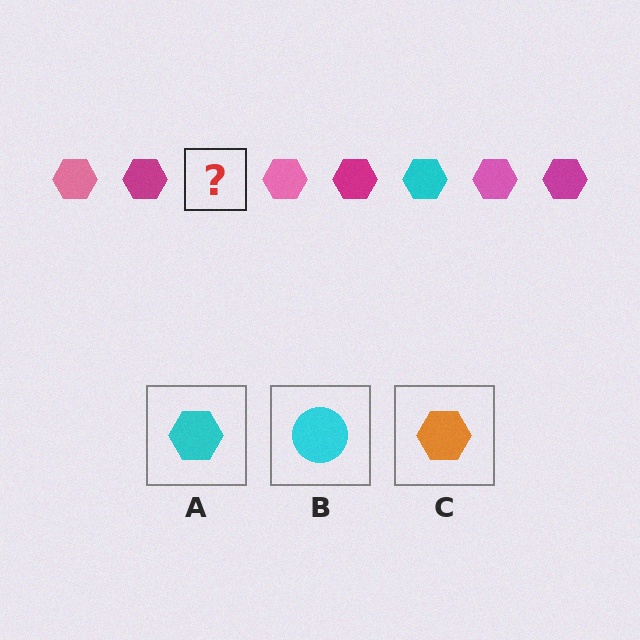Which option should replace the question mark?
Option A.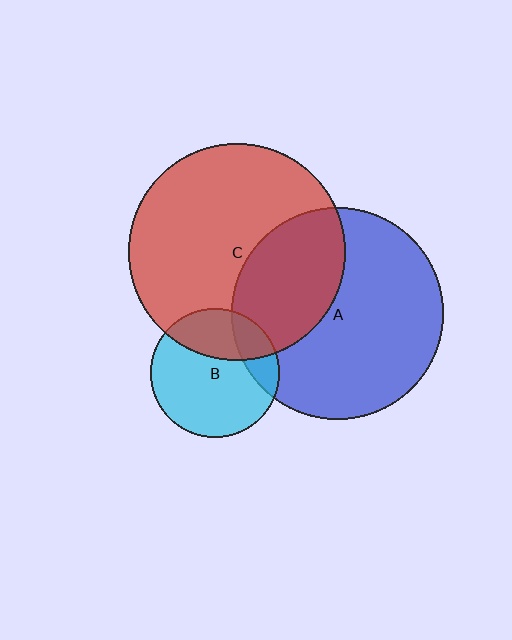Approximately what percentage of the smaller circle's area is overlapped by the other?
Approximately 30%.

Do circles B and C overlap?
Yes.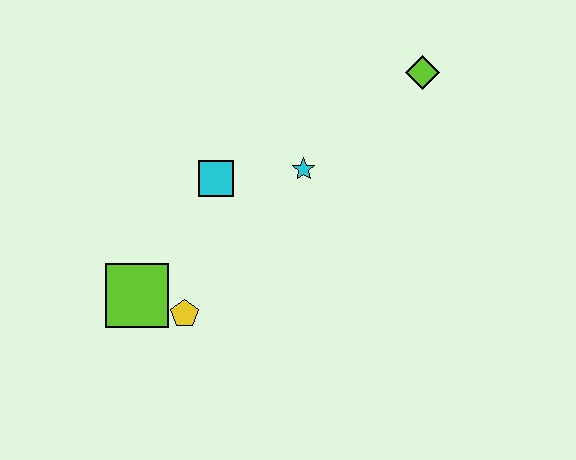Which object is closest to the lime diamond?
The cyan star is closest to the lime diamond.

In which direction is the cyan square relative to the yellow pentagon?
The cyan square is above the yellow pentagon.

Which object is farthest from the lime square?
The lime diamond is farthest from the lime square.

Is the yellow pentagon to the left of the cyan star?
Yes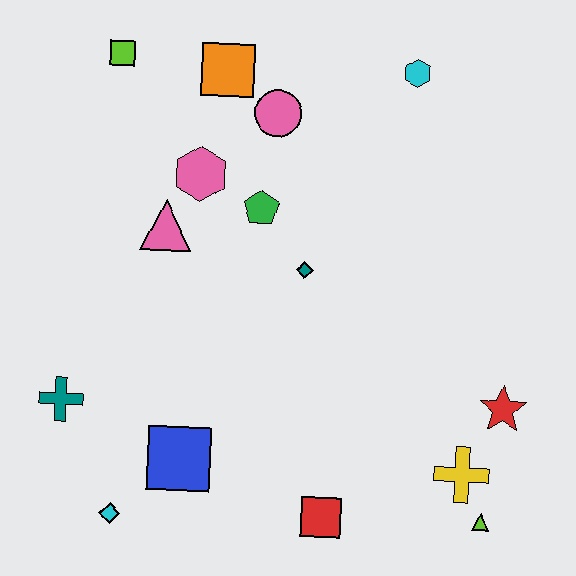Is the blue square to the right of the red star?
No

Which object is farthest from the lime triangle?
The lime square is farthest from the lime triangle.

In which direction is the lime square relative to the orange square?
The lime square is to the left of the orange square.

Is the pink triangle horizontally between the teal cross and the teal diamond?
Yes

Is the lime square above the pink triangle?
Yes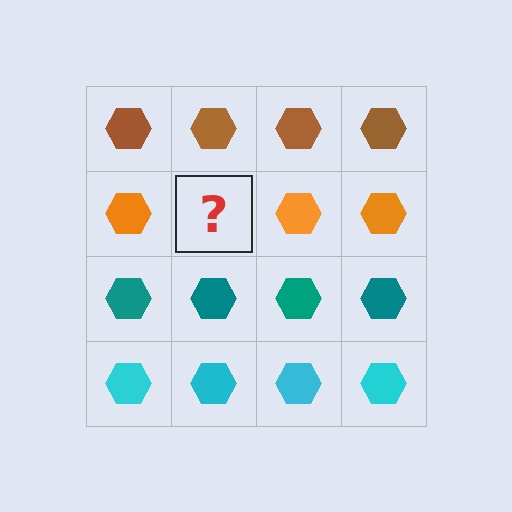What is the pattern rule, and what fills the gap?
The rule is that each row has a consistent color. The gap should be filled with an orange hexagon.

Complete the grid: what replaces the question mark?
The question mark should be replaced with an orange hexagon.